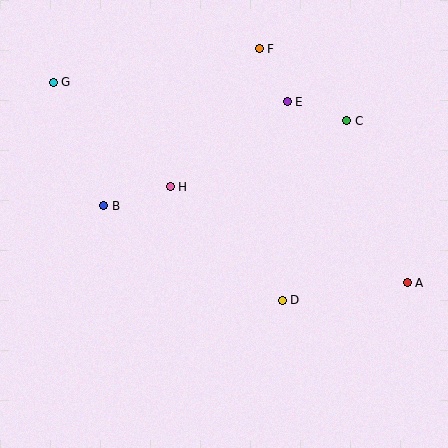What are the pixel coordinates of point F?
Point F is at (259, 49).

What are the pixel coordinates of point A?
Point A is at (407, 283).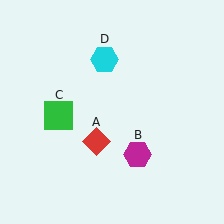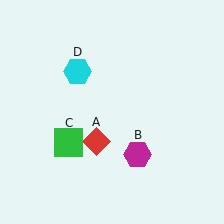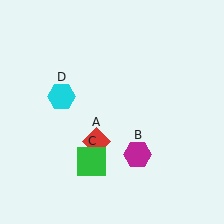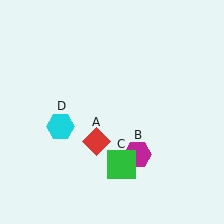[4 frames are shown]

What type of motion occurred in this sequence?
The green square (object C), cyan hexagon (object D) rotated counterclockwise around the center of the scene.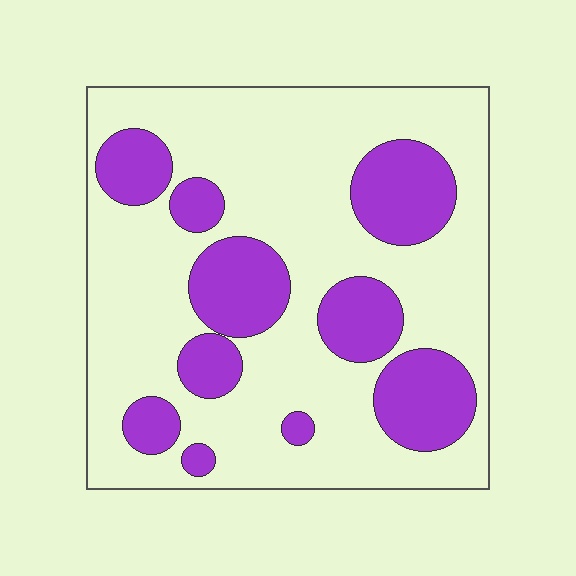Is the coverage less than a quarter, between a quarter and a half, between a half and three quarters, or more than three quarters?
Between a quarter and a half.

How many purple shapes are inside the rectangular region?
10.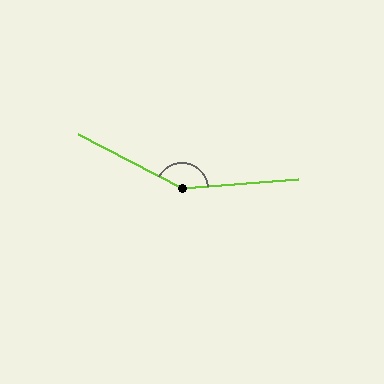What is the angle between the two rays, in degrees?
Approximately 148 degrees.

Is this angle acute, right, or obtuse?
It is obtuse.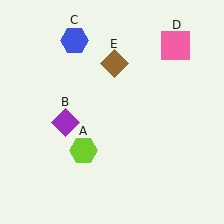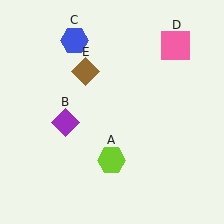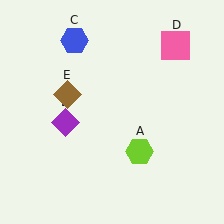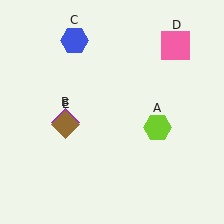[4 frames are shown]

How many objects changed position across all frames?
2 objects changed position: lime hexagon (object A), brown diamond (object E).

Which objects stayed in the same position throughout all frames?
Purple diamond (object B) and blue hexagon (object C) and pink square (object D) remained stationary.